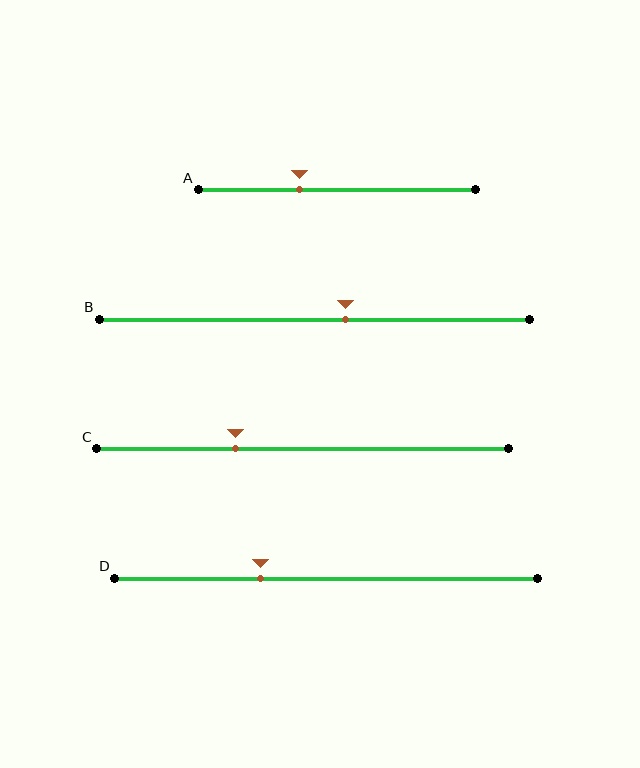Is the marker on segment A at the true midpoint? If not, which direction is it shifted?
No, the marker on segment A is shifted to the left by about 13% of the segment length.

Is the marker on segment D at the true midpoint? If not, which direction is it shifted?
No, the marker on segment D is shifted to the left by about 15% of the segment length.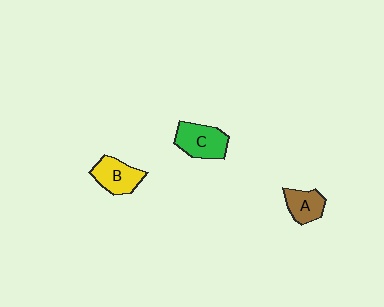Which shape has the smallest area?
Shape A (brown).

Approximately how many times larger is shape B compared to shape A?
Approximately 1.2 times.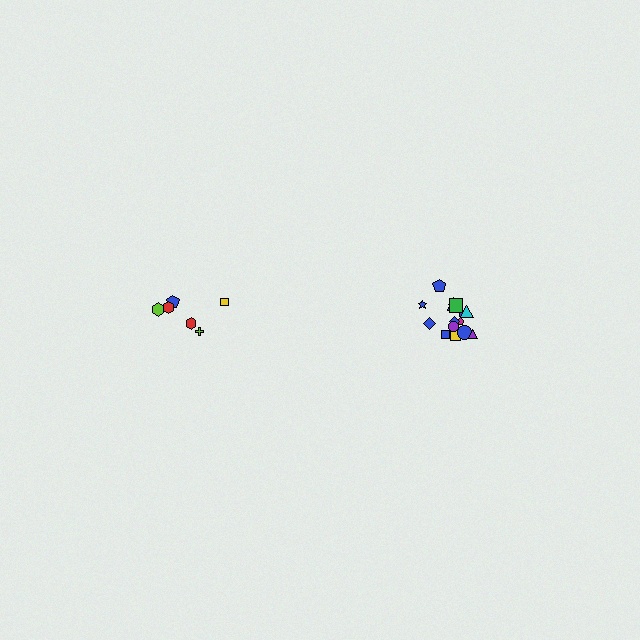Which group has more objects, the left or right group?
The right group.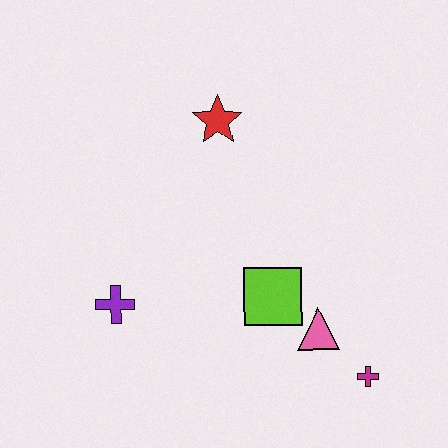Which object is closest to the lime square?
The pink triangle is closest to the lime square.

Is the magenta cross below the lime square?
Yes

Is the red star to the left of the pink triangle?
Yes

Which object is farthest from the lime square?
The red star is farthest from the lime square.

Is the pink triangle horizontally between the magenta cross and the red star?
Yes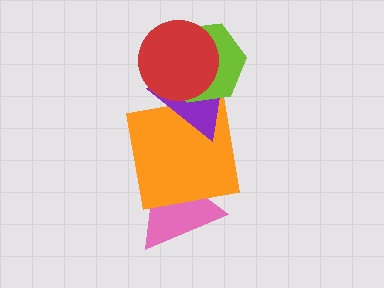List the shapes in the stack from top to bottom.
From top to bottom: the red circle, the lime hexagon, the purple triangle, the orange square, the pink triangle.